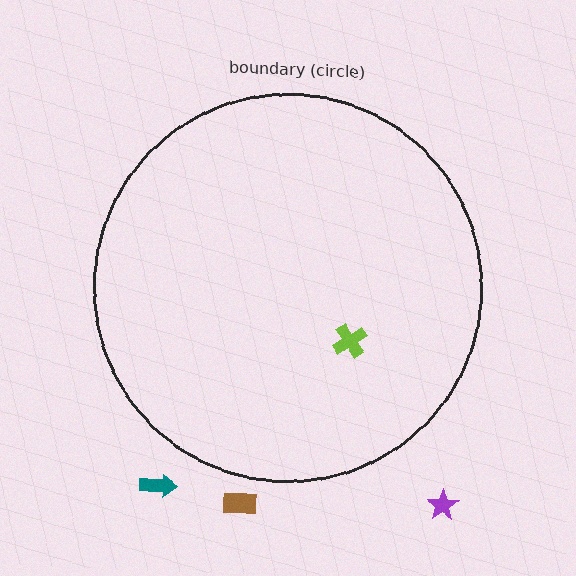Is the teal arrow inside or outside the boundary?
Outside.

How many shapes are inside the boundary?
1 inside, 3 outside.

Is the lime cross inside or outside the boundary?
Inside.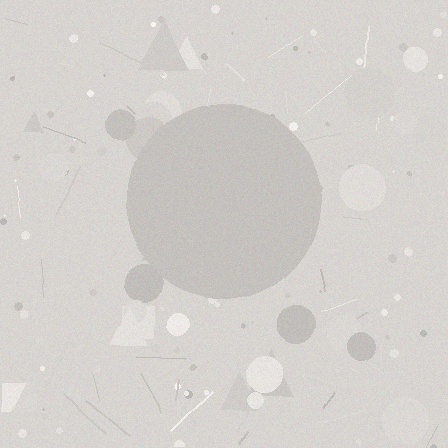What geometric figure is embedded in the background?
A circle is embedded in the background.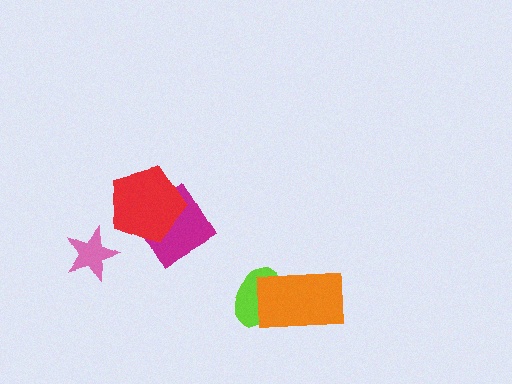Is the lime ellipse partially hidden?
Yes, it is partially covered by another shape.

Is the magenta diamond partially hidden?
Yes, it is partially covered by another shape.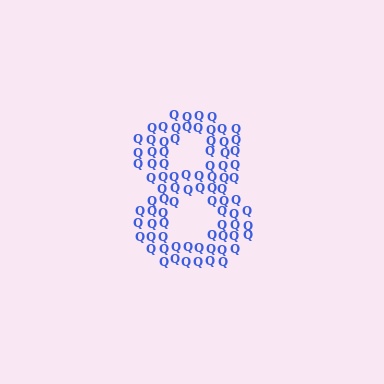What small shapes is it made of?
It is made of small letter Q's.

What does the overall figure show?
The overall figure shows the digit 8.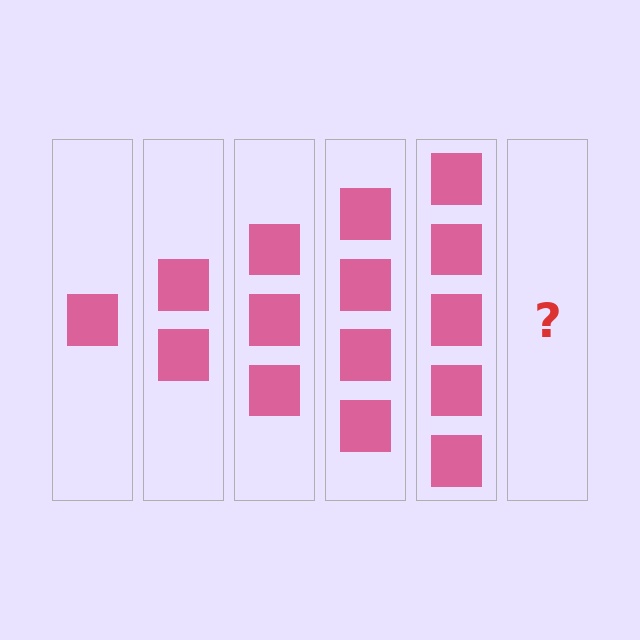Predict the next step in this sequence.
The next step is 6 squares.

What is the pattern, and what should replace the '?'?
The pattern is that each step adds one more square. The '?' should be 6 squares.